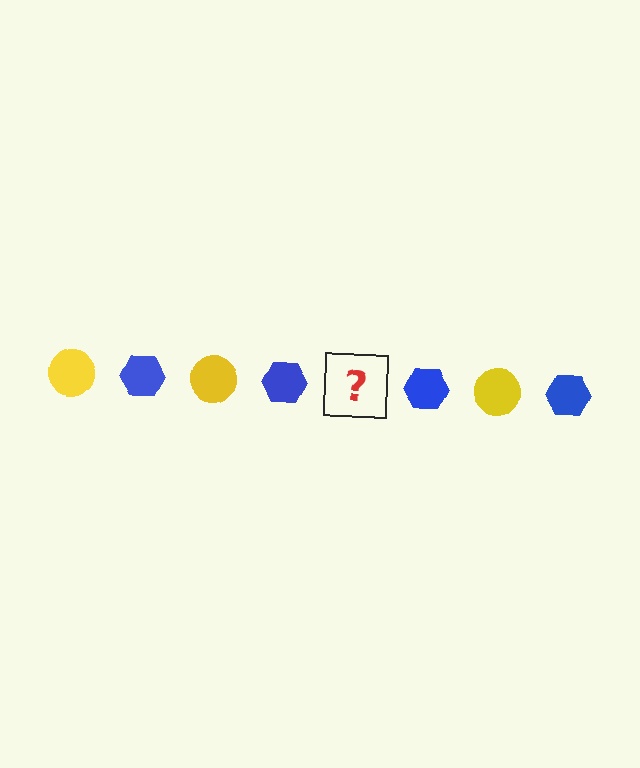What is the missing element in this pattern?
The missing element is a yellow circle.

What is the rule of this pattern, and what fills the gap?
The rule is that the pattern alternates between yellow circle and blue hexagon. The gap should be filled with a yellow circle.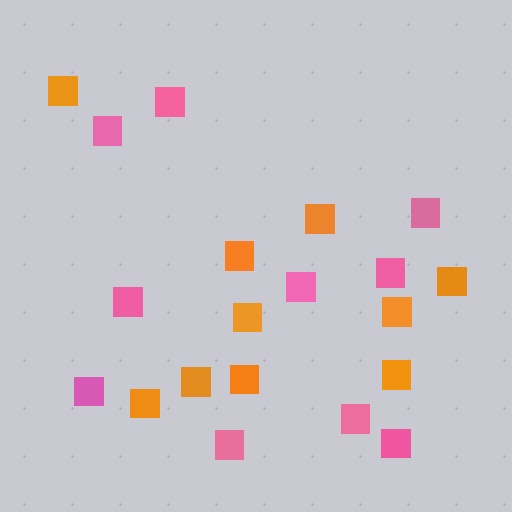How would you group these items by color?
There are 2 groups: one group of orange squares (10) and one group of pink squares (10).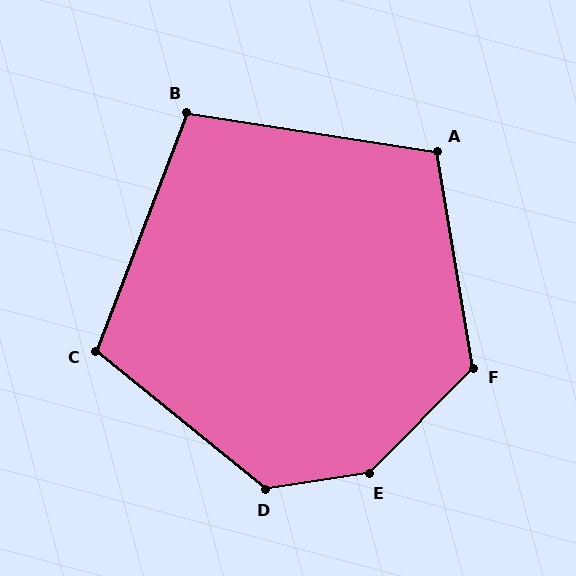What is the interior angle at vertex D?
Approximately 132 degrees (obtuse).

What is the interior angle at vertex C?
Approximately 108 degrees (obtuse).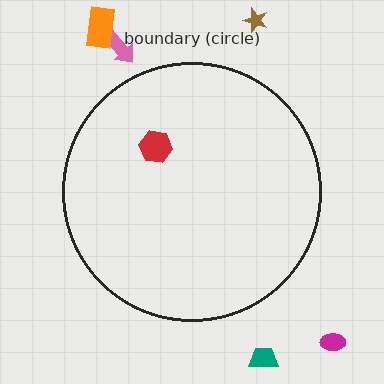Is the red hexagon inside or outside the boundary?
Inside.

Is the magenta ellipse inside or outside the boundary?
Outside.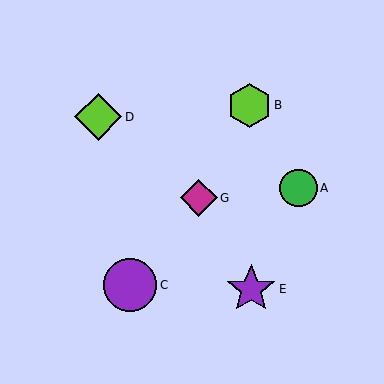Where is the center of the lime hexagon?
The center of the lime hexagon is at (249, 105).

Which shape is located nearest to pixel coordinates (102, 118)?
The lime diamond (labeled D) at (98, 117) is nearest to that location.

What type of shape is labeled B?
Shape B is a lime hexagon.